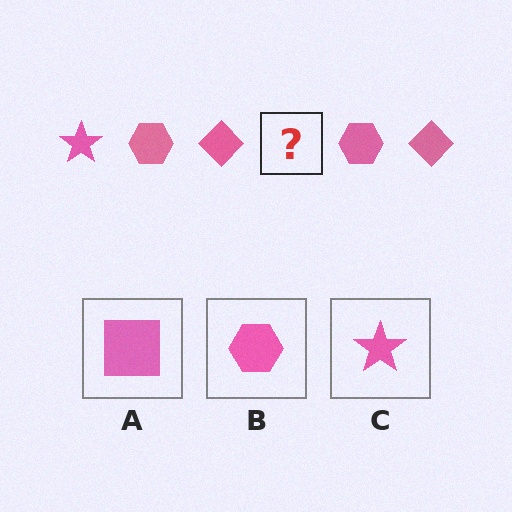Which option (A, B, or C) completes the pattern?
C.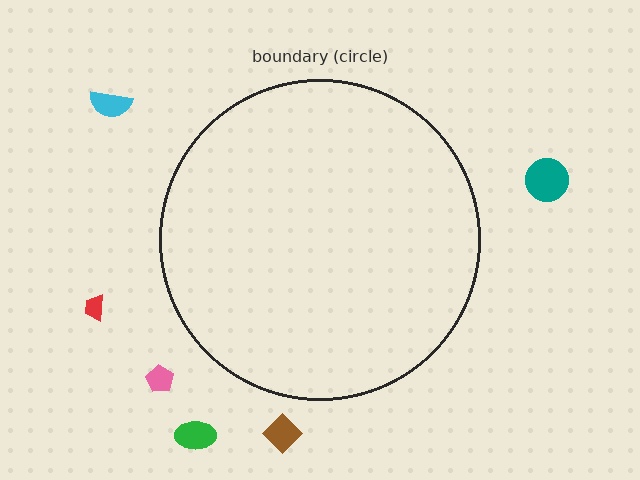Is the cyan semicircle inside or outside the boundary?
Outside.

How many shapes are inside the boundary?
0 inside, 6 outside.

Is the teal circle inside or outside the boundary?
Outside.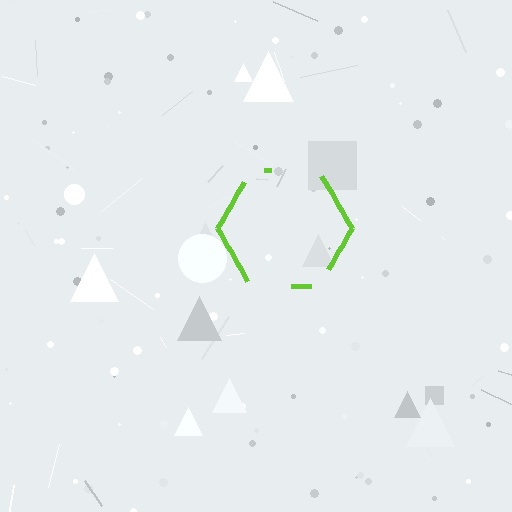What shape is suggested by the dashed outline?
The dashed outline suggests a hexagon.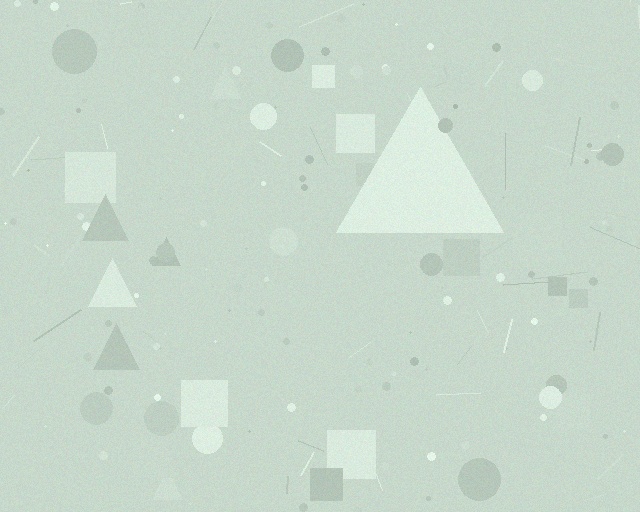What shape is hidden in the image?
A triangle is hidden in the image.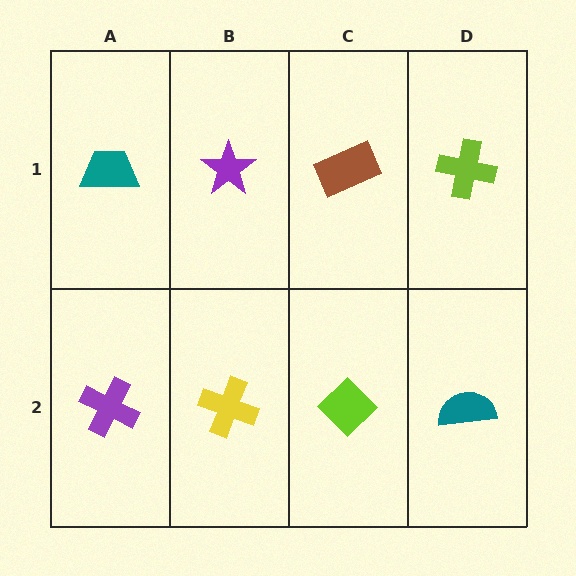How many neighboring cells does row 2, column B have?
3.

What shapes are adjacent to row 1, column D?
A teal semicircle (row 2, column D), a brown rectangle (row 1, column C).